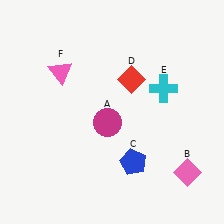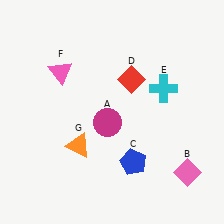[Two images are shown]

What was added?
An orange triangle (G) was added in Image 2.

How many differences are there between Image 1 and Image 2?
There is 1 difference between the two images.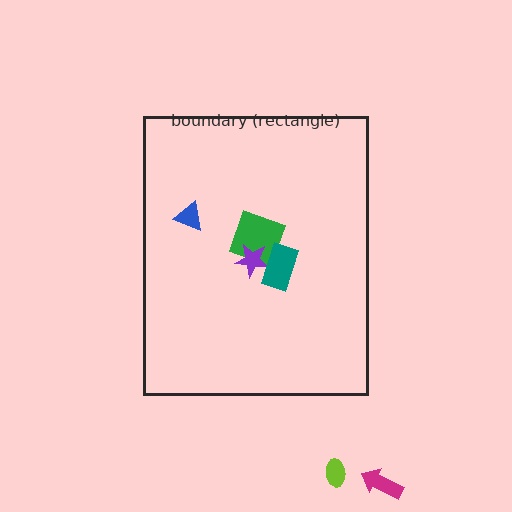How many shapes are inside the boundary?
4 inside, 2 outside.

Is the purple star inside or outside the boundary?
Inside.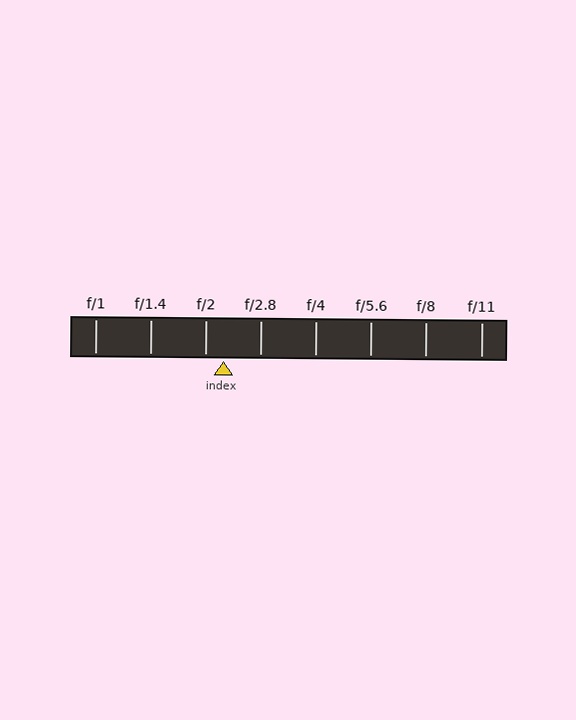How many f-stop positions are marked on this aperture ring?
There are 8 f-stop positions marked.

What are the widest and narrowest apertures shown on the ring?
The widest aperture shown is f/1 and the narrowest is f/11.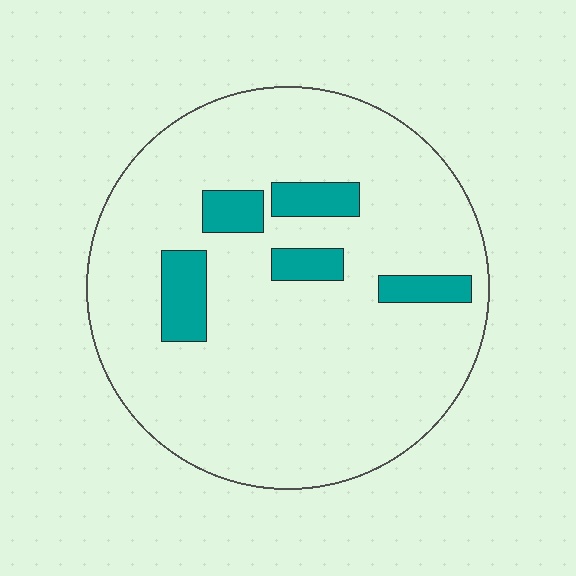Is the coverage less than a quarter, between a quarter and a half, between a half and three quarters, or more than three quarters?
Less than a quarter.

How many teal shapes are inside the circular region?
5.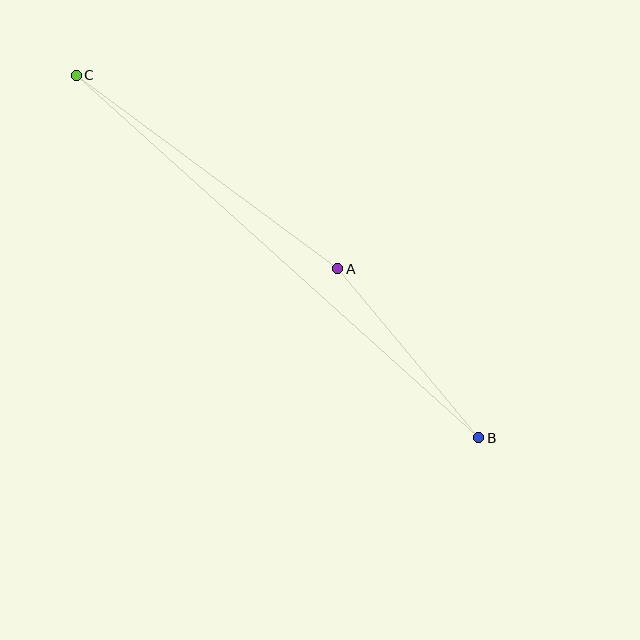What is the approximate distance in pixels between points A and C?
The distance between A and C is approximately 325 pixels.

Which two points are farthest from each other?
Points B and C are farthest from each other.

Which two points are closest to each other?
Points A and B are closest to each other.